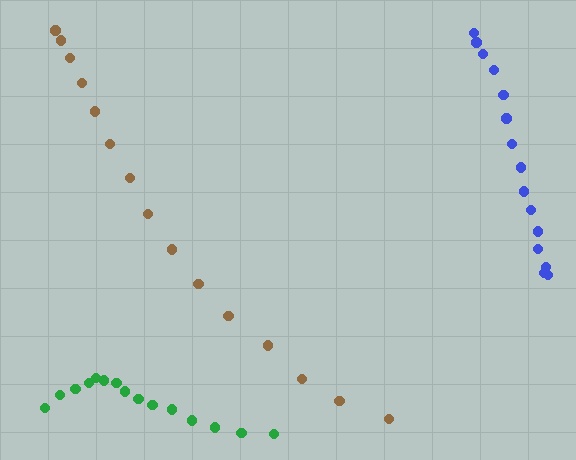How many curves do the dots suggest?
There are 3 distinct paths.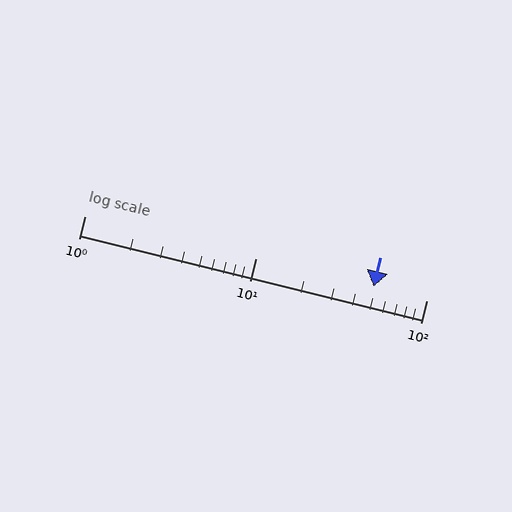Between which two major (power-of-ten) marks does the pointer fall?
The pointer is between 10 and 100.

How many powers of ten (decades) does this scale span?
The scale spans 2 decades, from 1 to 100.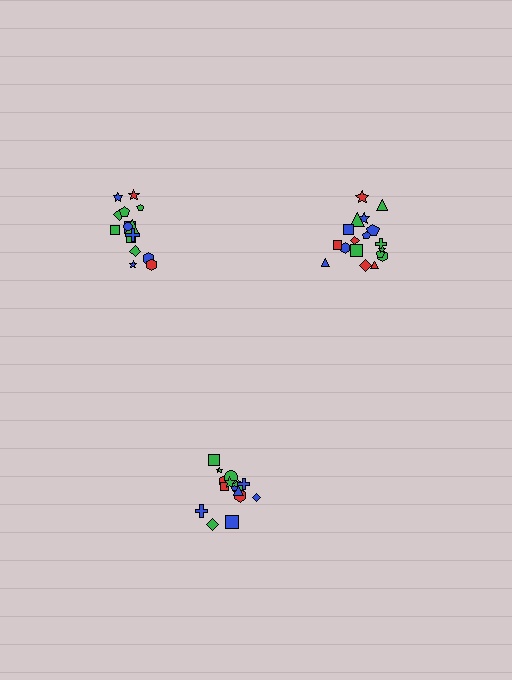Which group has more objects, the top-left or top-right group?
The top-right group.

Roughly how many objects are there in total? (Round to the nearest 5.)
Roughly 50 objects in total.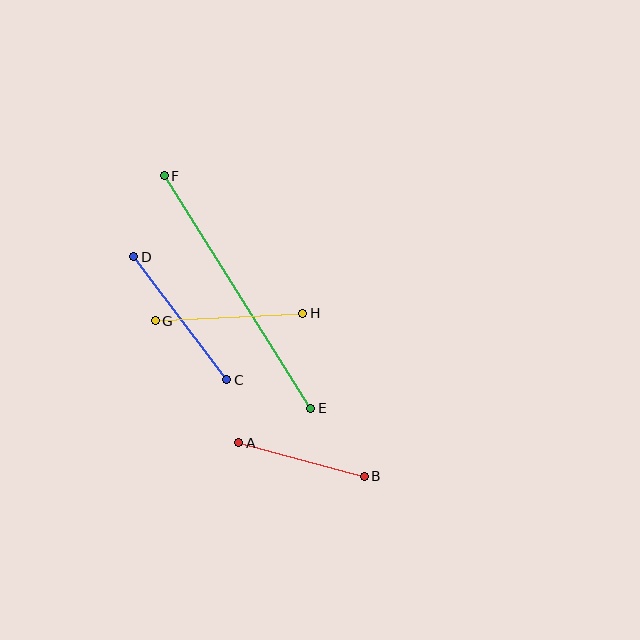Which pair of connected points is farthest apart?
Points E and F are farthest apart.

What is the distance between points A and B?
The distance is approximately 130 pixels.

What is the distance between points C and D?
The distance is approximately 155 pixels.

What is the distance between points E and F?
The distance is approximately 275 pixels.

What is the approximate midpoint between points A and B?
The midpoint is at approximately (302, 460) pixels.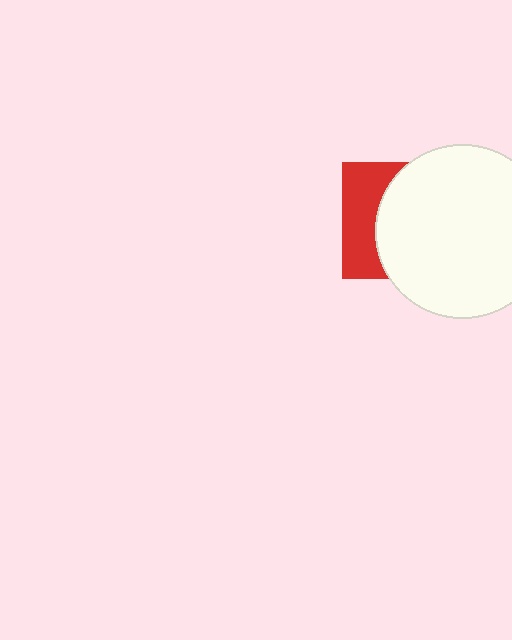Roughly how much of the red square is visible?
A small part of it is visible (roughly 35%).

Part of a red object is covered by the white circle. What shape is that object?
It is a square.